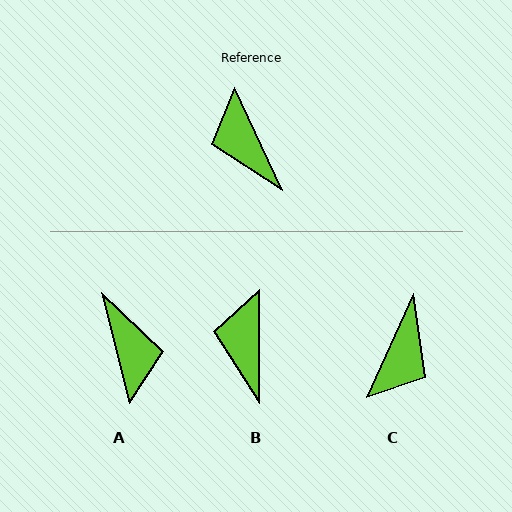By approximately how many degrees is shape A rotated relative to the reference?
Approximately 169 degrees counter-clockwise.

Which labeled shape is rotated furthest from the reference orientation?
A, about 169 degrees away.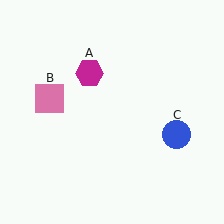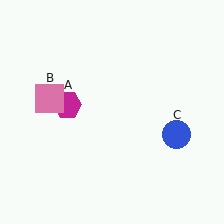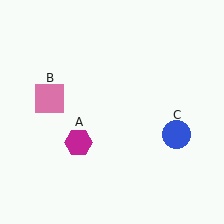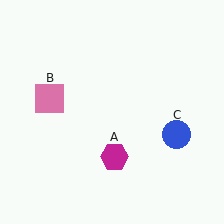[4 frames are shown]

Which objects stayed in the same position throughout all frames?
Pink square (object B) and blue circle (object C) remained stationary.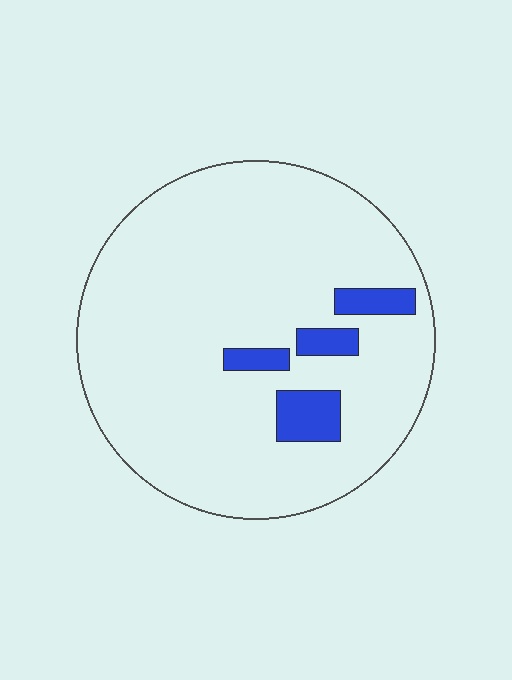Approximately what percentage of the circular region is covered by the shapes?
Approximately 10%.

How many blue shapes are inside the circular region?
4.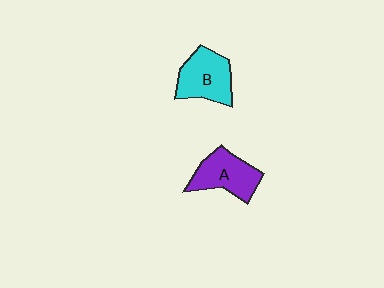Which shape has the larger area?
Shape B (cyan).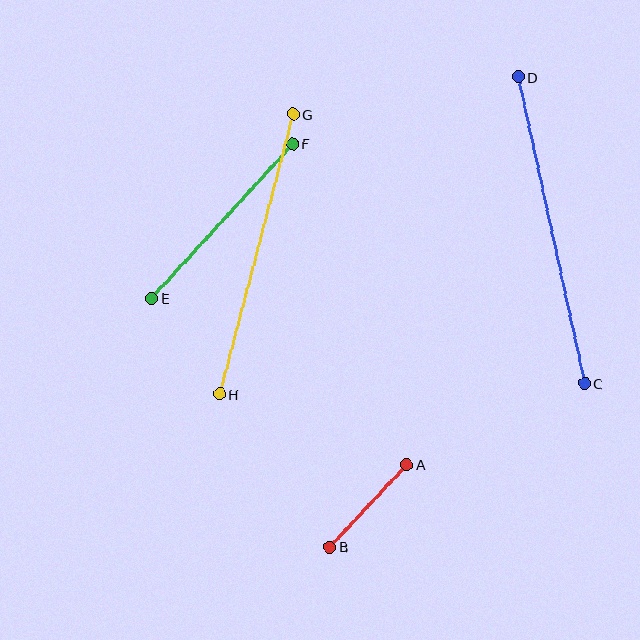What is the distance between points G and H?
The distance is approximately 290 pixels.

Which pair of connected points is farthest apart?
Points C and D are farthest apart.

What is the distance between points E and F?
The distance is approximately 209 pixels.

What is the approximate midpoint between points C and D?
The midpoint is at approximately (551, 230) pixels.